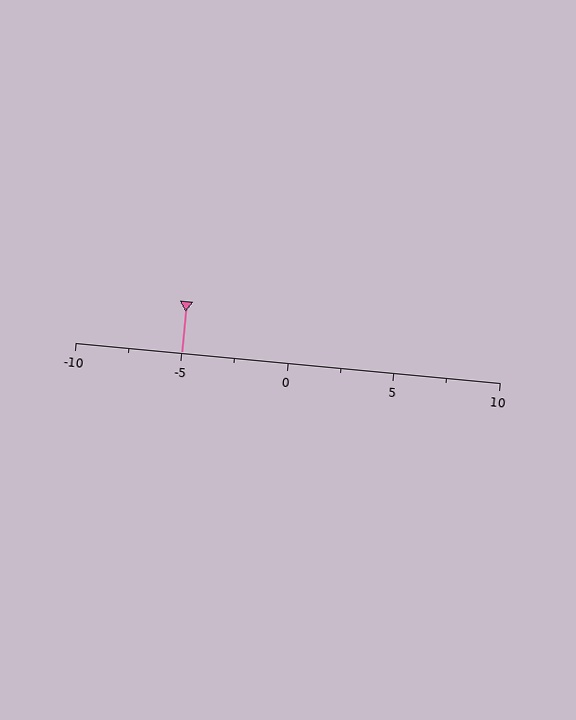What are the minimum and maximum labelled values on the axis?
The axis runs from -10 to 10.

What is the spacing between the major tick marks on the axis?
The major ticks are spaced 5 apart.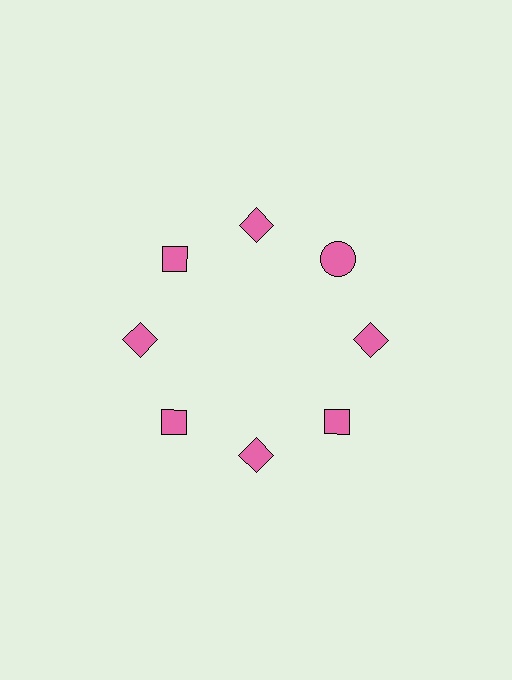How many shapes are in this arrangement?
There are 8 shapes arranged in a ring pattern.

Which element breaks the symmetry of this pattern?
The pink circle at roughly the 2 o'clock position breaks the symmetry. All other shapes are pink diamonds.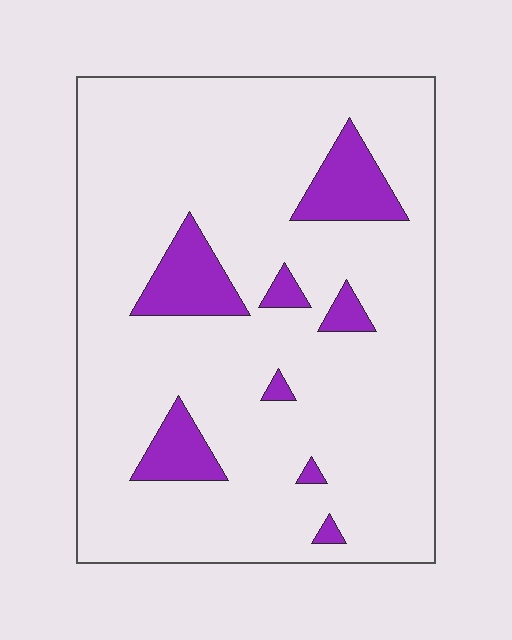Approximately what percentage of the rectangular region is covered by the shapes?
Approximately 10%.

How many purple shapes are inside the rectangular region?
8.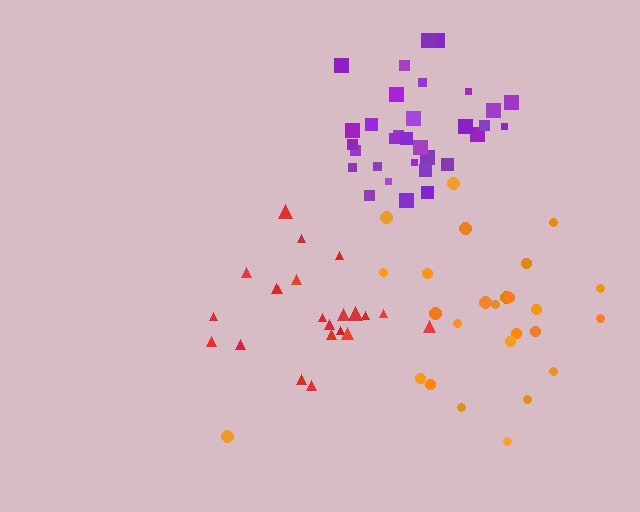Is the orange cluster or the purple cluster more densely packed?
Purple.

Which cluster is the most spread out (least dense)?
Orange.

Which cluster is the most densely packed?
Purple.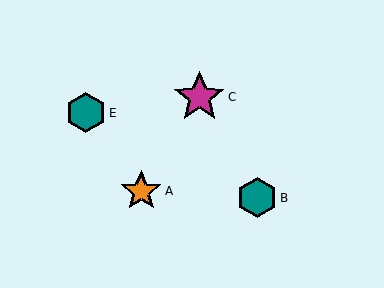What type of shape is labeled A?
Shape A is an orange star.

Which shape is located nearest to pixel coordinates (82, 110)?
The teal hexagon (labeled E) at (86, 112) is nearest to that location.